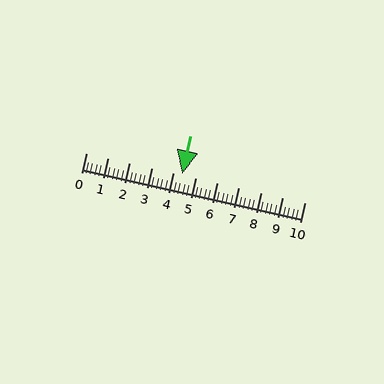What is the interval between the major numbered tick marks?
The major tick marks are spaced 1 units apart.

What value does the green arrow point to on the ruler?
The green arrow points to approximately 4.4.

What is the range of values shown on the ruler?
The ruler shows values from 0 to 10.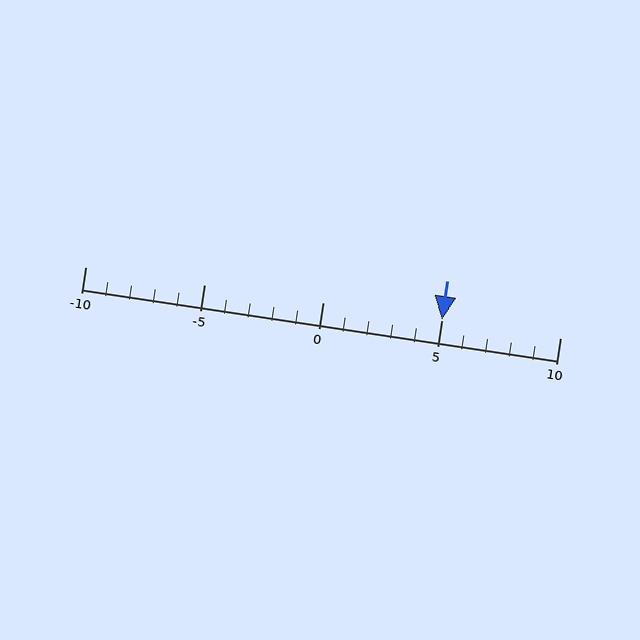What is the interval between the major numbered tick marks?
The major tick marks are spaced 5 units apart.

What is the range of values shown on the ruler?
The ruler shows values from -10 to 10.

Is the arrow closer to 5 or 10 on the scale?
The arrow is closer to 5.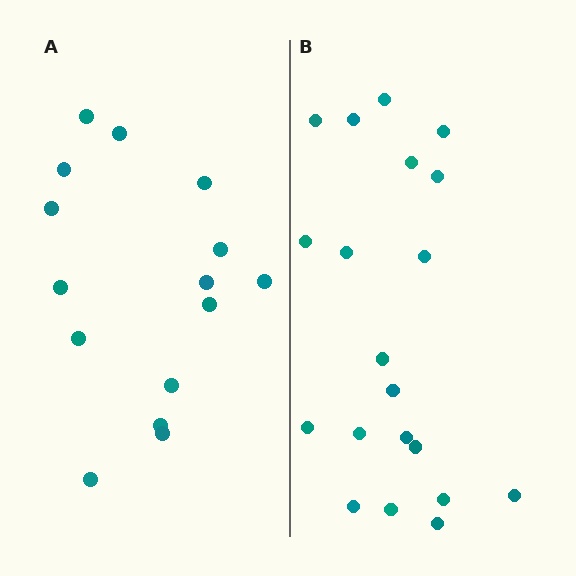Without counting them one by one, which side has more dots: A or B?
Region B (the right region) has more dots.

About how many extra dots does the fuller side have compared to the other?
Region B has about 5 more dots than region A.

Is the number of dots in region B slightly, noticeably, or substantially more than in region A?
Region B has noticeably more, but not dramatically so. The ratio is roughly 1.3 to 1.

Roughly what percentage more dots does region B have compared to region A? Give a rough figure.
About 35% more.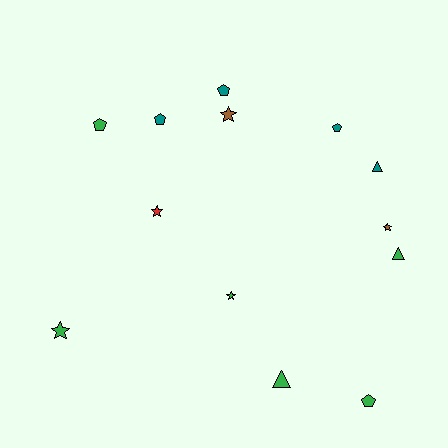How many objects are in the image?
There are 13 objects.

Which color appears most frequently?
Green, with 6 objects.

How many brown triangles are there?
There are no brown triangles.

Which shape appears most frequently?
Pentagon, with 5 objects.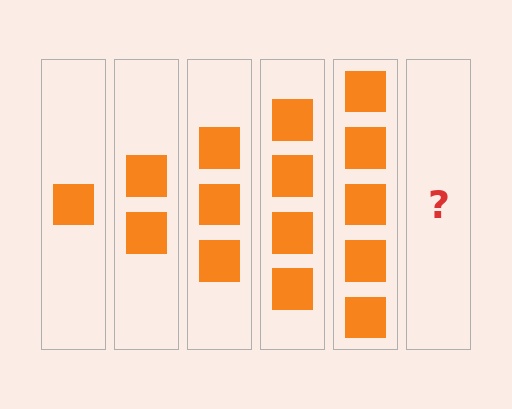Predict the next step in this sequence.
The next step is 6 squares.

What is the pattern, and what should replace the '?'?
The pattern is that each step adds one more square. The '?' should be 6 squares.